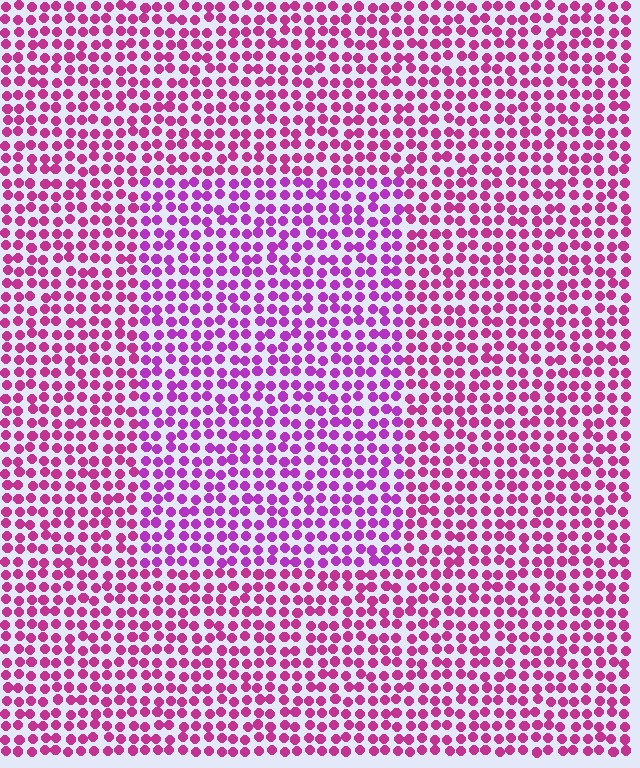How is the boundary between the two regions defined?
The boundary is defined purely by a slight shift in hue (about 27 degrees). Spacing, size, and orientation are identical on both sides.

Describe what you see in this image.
The image is filled with small magenta elements in a uniform arrangement. A rectangle-shaped region is visible where the elements are tinted to a slightly different hue, forming a subtle color boundary.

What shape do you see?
I see a rectangle.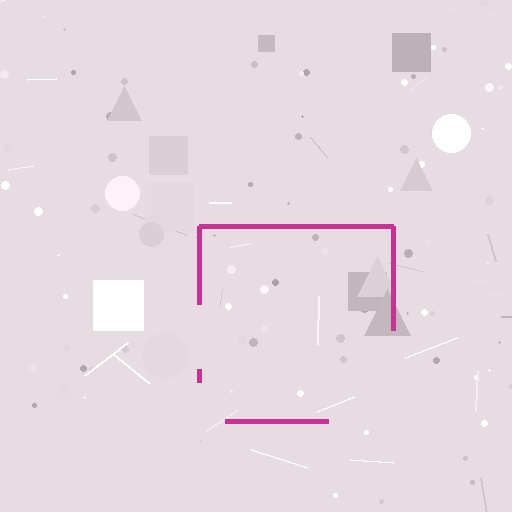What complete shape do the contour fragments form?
The contour fragments form a square.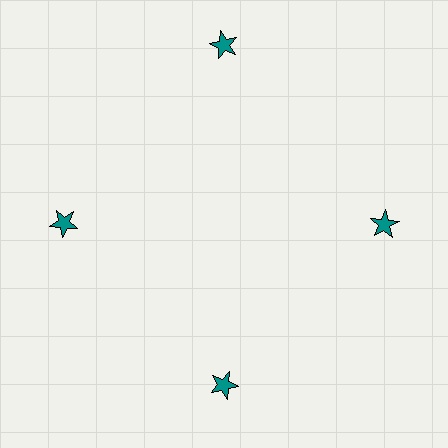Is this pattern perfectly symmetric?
No. The 4 teal stars are arranged in a ring, but one element near the 12 o'clock position is pushed outward from the center, breaking the 4-fold rotational symmetry.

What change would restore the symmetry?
The symmetry would be restored by moving it inward, back onto the ring so that all 4 stars sit at equal angles and equal distance from the center.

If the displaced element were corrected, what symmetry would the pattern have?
It would have 4-fold rotational symmetry — the pattern would map onto itself every 90 degrees.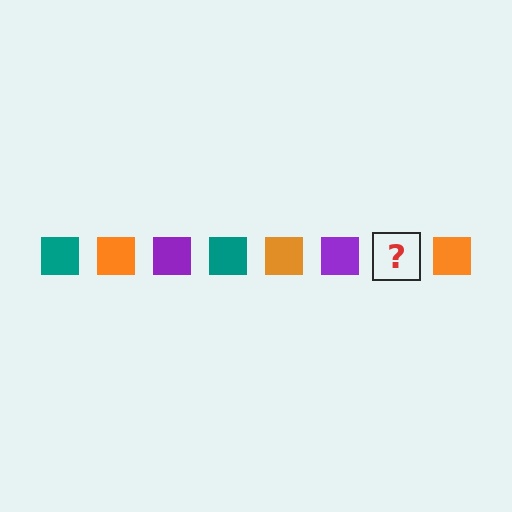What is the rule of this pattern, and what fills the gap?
The rule is that the pattern cycles through teal, orange, purple squares. The gap should be filled with a teal square.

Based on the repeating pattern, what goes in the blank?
The blank should be a teal square.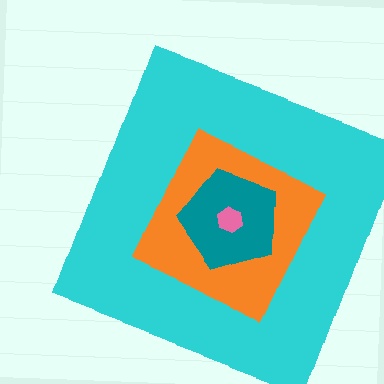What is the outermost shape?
The cyan square.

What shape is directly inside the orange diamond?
The teal pentagon.